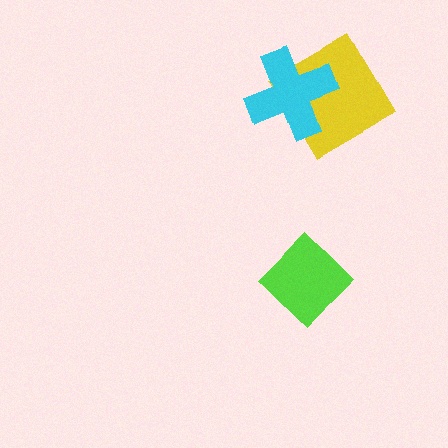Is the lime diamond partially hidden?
No, no other shape covers it.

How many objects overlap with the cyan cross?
1 object overlaps with the cyan cross.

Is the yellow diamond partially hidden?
Yes, it is partially covered by another shape.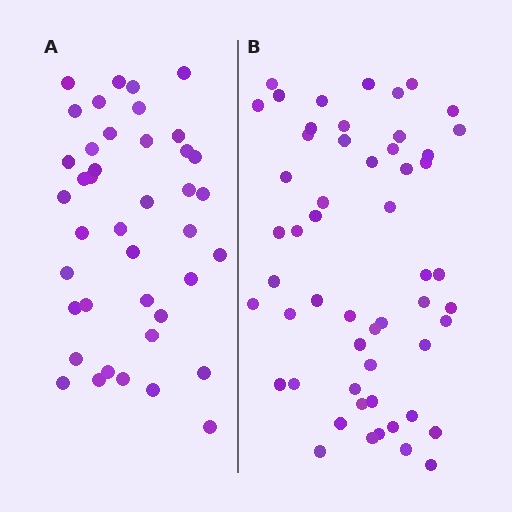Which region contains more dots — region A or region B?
Region B (the right region) has more dots.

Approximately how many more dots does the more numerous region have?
Region B has approximately 15 more dots than region A.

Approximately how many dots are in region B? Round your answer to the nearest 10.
About 50 dots. (The exact count is 54, which rounds to 50.)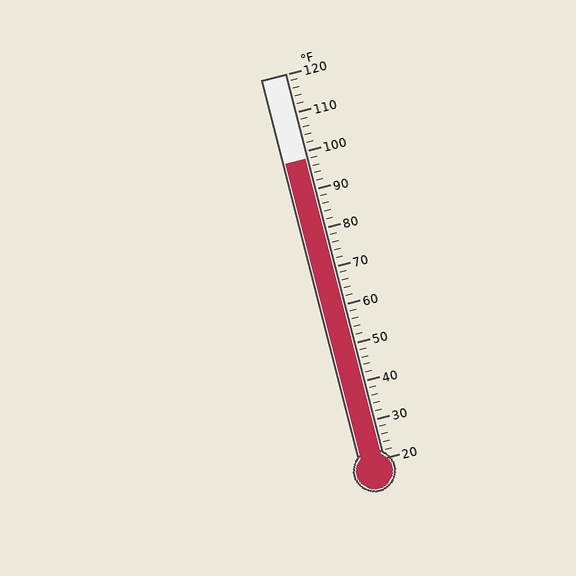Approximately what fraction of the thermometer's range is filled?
The thermometer is filled to approximately 80% of its range.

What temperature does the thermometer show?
The thermometer shows approximately 98°F.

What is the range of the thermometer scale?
The thermometer scale ranges from 20°F to 120°F.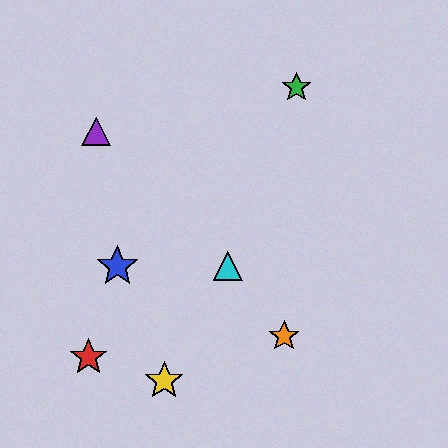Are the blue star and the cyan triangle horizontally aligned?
Yes, both are at y≈266.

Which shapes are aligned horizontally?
The blue star, the cyan triangle are aligned horizontally.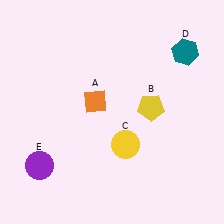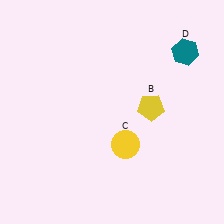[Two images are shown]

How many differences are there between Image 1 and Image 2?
There are 2 differences between the two images.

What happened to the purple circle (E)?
The purple circle (E) was removed in Image 2. It was in the bottom-left area of Image 1.